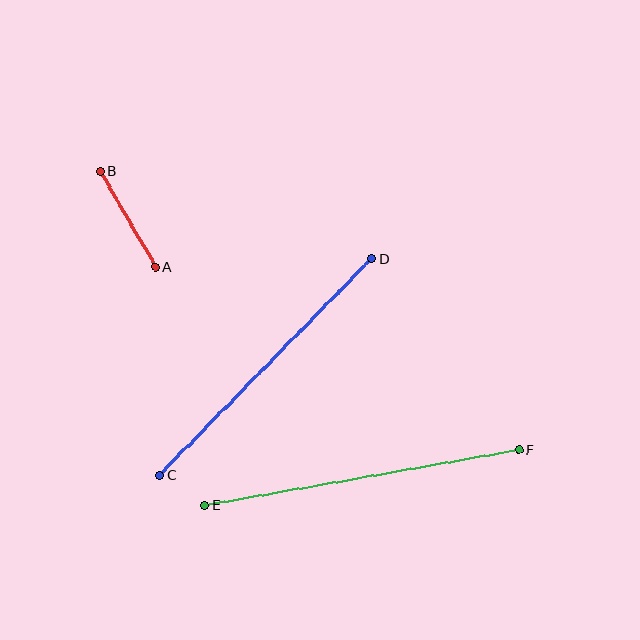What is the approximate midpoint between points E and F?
The midpoint is at approximately (362, 477) pixels.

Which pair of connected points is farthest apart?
Points E and F are farthest apart.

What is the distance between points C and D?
The distance is approximately 302 pixels.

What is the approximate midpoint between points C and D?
The midpoint is at approximately (266, 367) pixels.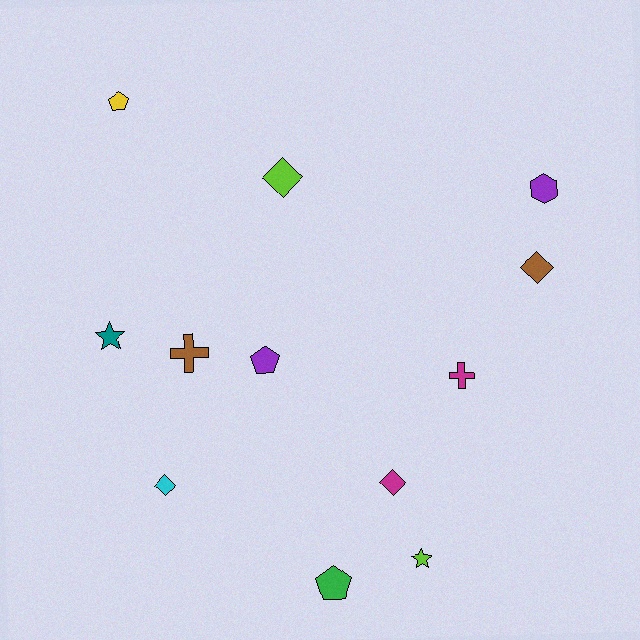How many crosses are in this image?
There are 2 crosses.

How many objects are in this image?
There are 12 objects.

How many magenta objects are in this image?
There are 2 magenta objects.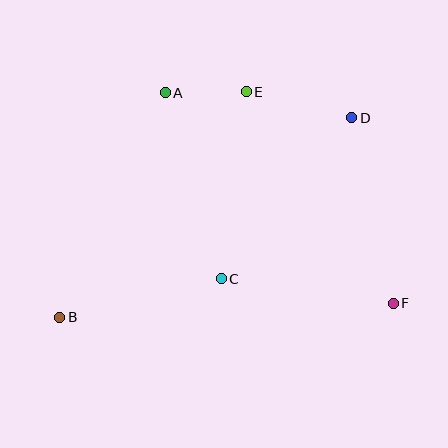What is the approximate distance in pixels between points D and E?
The distance between D and E is approximately 109 pixels.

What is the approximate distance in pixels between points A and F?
The distance between A and F is approximately 310 pixels.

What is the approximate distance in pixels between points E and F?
The distance between E and F is approximately 257 pixels.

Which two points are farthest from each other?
Points B and D are farthest from each other.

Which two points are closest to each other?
Points A and E are closest to each other.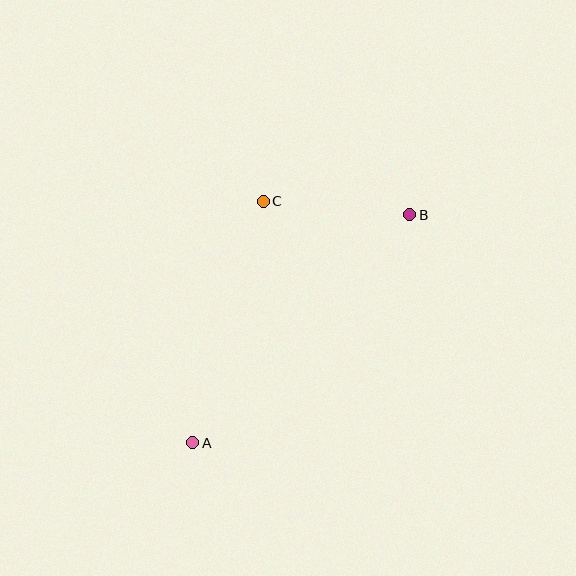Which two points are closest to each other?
Points B and C are closest to each other.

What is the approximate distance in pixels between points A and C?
The distance between A and C is approximately 252 pixels.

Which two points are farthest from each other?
Points A and B are farthest from each other.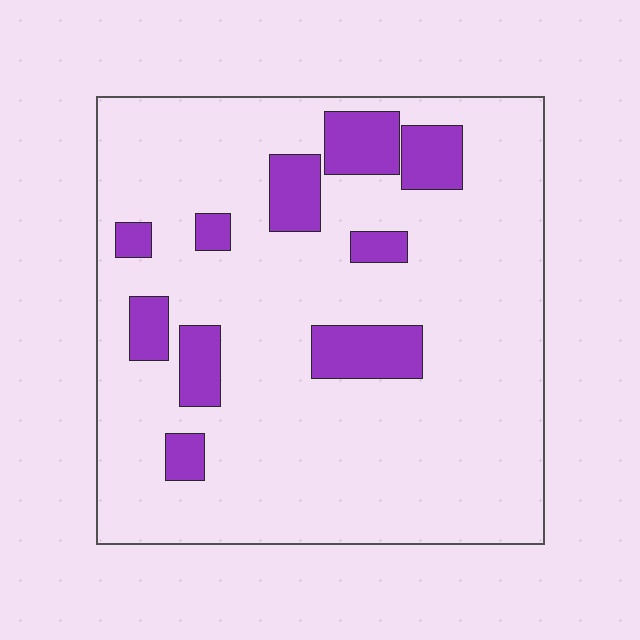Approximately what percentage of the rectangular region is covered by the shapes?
Approximately 15%.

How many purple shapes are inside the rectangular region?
10.